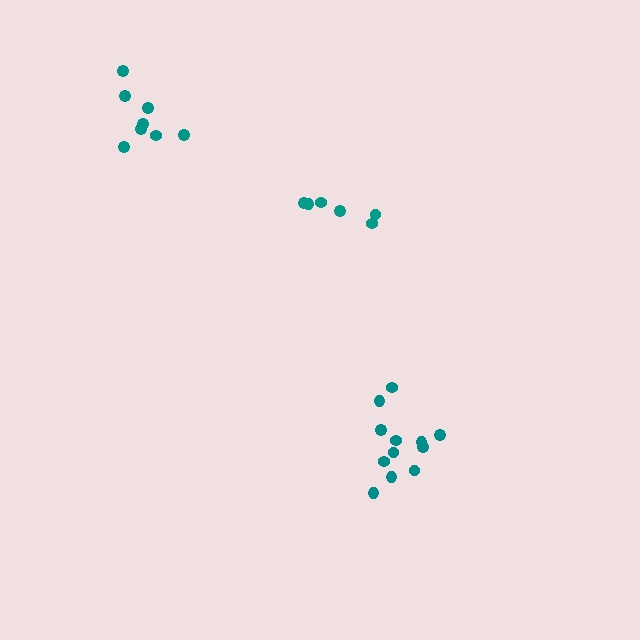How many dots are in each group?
Group 1: 6 dots, Group 2: 12 dots, Group 3: 8 dots (26 total).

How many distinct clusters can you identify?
There are 3 distinct clusters.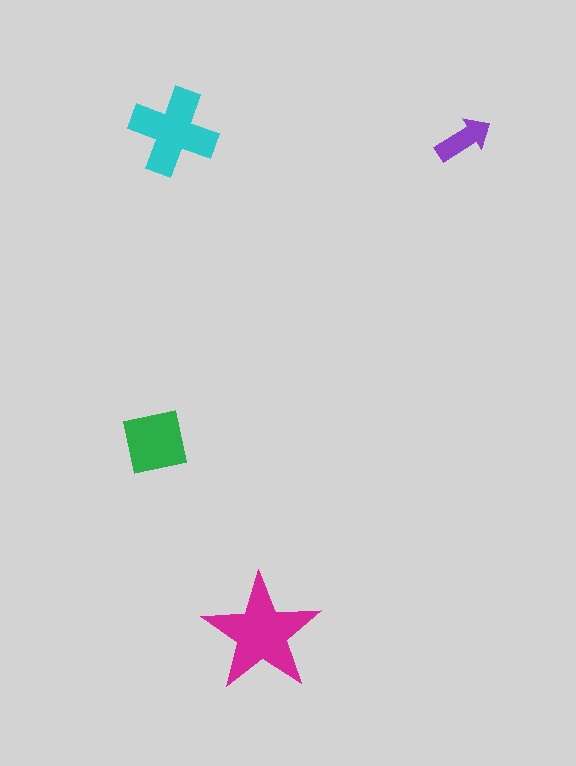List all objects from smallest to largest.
The purple arrow, the green square, the cyan cross, the magenta star.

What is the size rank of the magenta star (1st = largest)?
1st.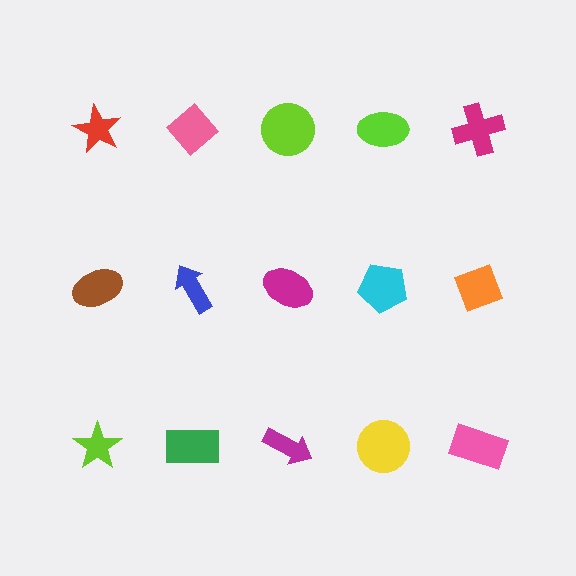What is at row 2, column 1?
A brown ellipse.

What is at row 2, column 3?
A magenta ellipse.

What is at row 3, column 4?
A yellow circle.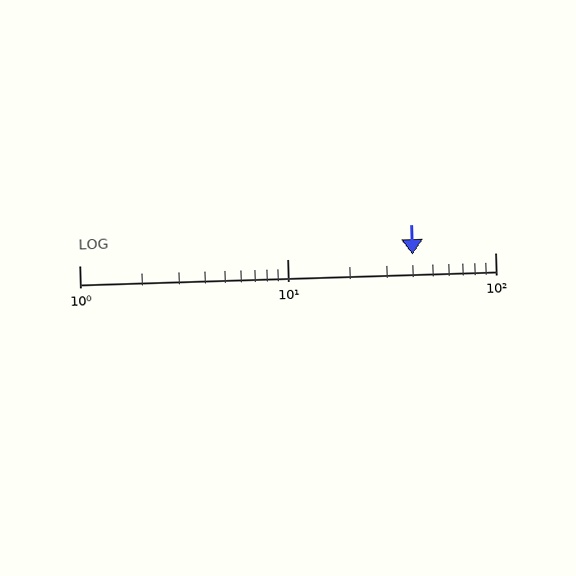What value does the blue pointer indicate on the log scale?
The pointer indicates approximately 40.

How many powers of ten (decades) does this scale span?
The scale spans 2 decades, from 1 to 100.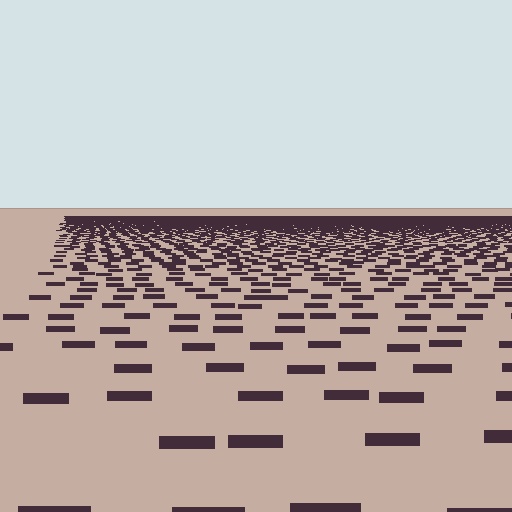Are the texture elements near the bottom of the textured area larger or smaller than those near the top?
Larger. Near the bottom, elements are closer to the viewer and appear at a bigger on-screen size.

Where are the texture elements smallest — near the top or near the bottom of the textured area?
Near the top.